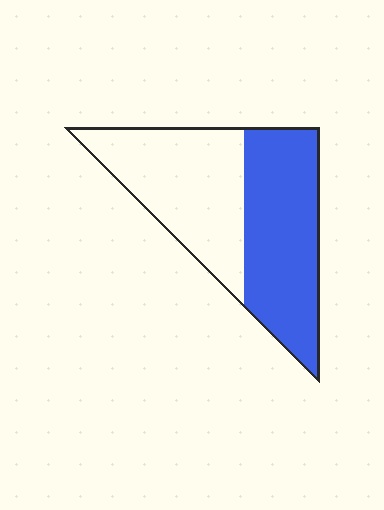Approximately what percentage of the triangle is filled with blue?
Approximately 50%.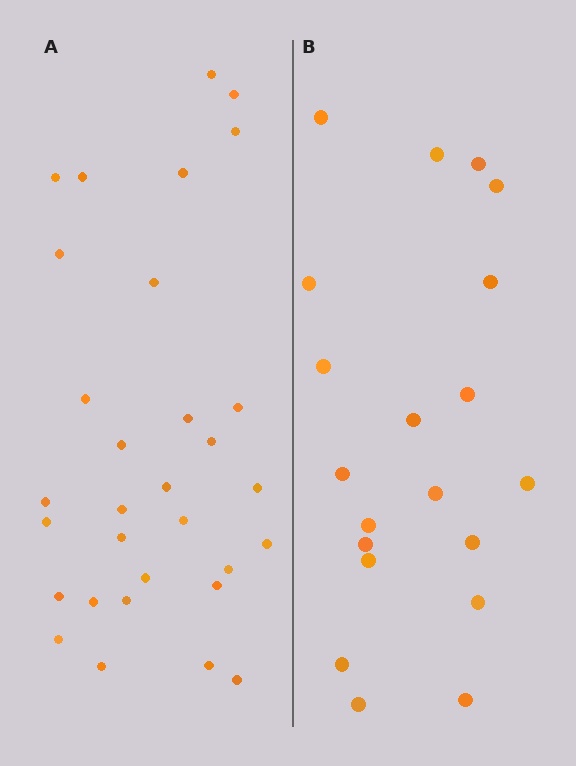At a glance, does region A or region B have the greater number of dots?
Region A (the left region) has more dots.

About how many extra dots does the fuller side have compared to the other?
Region A has roughly 12 or so more dots than region B.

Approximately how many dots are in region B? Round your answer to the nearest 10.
About 20 dots.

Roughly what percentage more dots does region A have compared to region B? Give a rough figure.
About 55% more.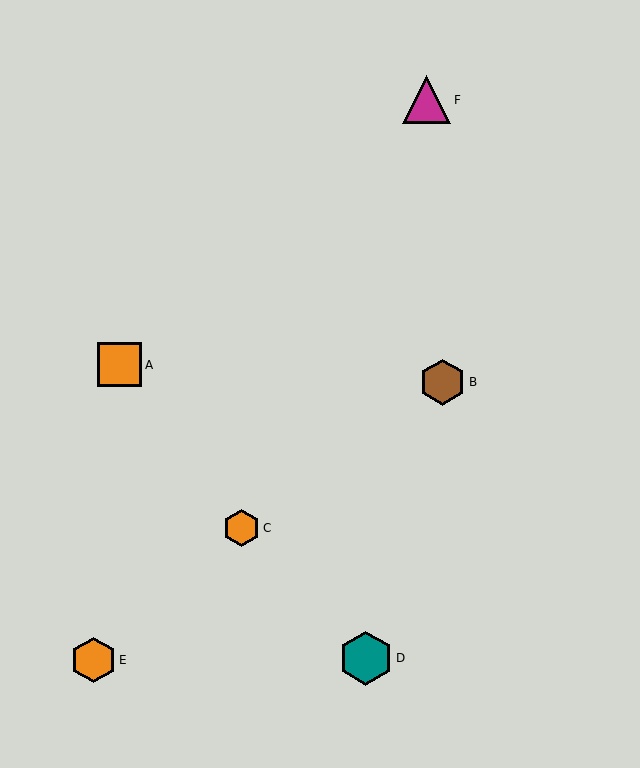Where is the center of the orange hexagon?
The center of the orange hexagon is at (242, 528).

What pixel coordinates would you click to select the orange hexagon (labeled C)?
Click at (242, 528) to select the orange hexagon C.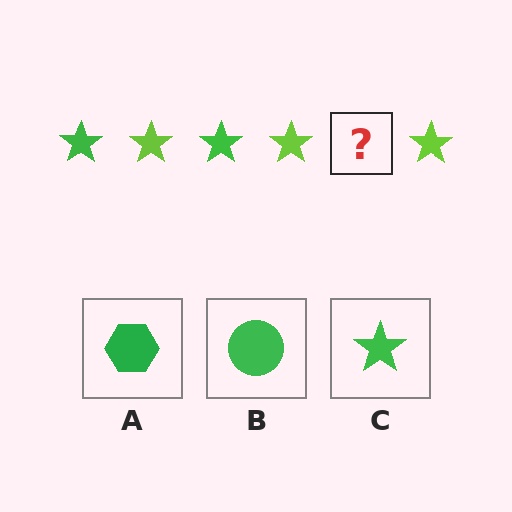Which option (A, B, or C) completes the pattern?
C.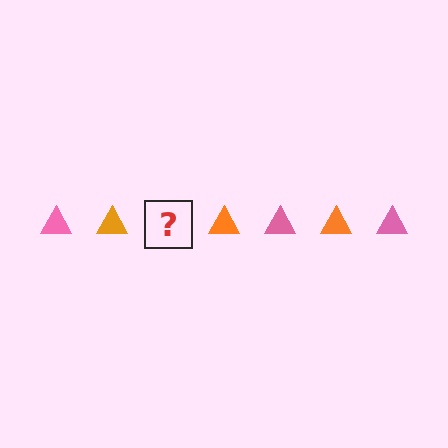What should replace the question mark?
The question mark should be replaced with a pink triangle.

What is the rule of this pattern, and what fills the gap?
The rule is that the pattern cycles through pink, orange triangles. The gap should be filled with a pink triangle.